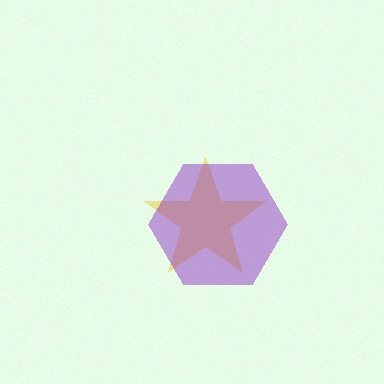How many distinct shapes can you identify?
There are 2 distinct shapes: a yellow star, a purple hexagon.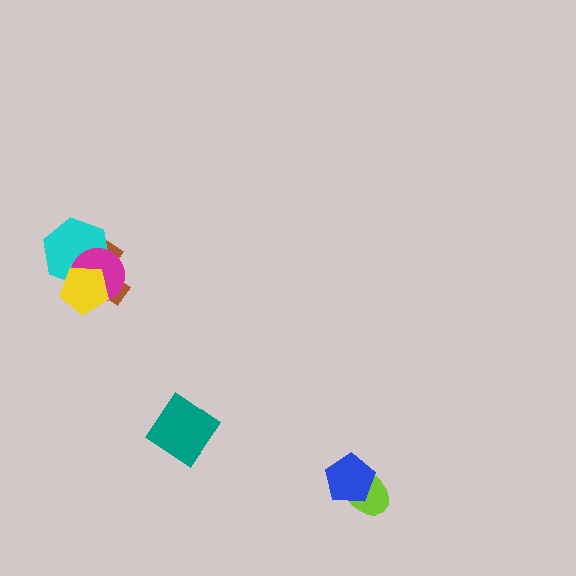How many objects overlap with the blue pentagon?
1 object overlaps with the blue pentagon.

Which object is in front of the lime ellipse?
The blue pentagon is in front of the lime ellipse.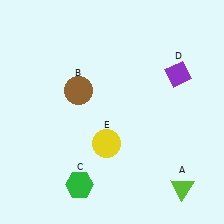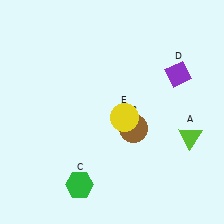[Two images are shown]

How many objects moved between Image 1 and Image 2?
3 objects moved between the two images.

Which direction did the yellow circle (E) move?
The yellow circle (E) moved up.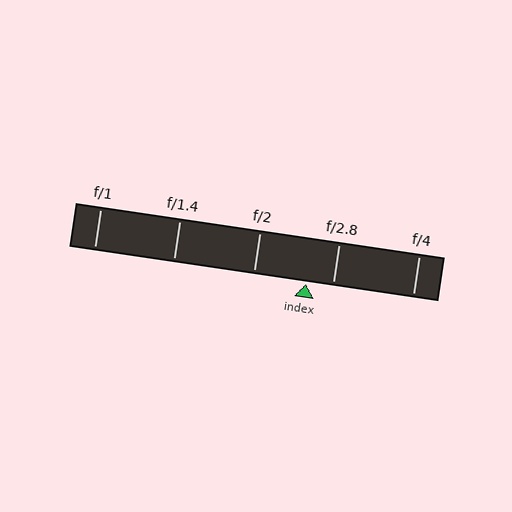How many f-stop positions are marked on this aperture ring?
There are 5 f-stop positions marked.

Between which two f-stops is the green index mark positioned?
The index mark is between f/2 and f/2.8.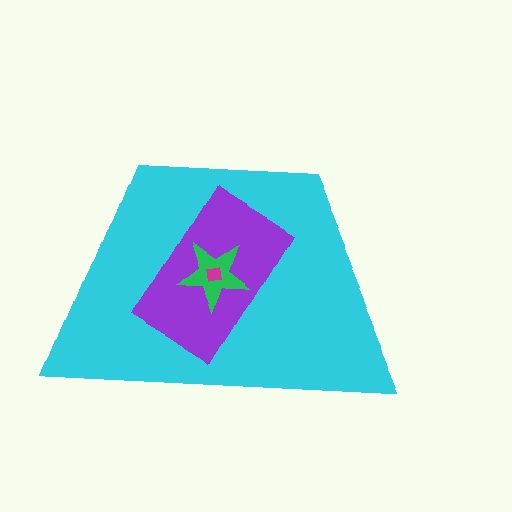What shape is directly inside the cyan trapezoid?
The purple rectangle.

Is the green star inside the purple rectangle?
Yes.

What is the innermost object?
The magenta square.